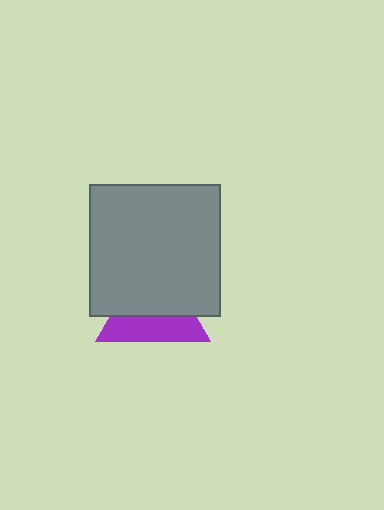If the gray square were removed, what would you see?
You would see the complete purple triangle.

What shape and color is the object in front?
The object in front is a gray square.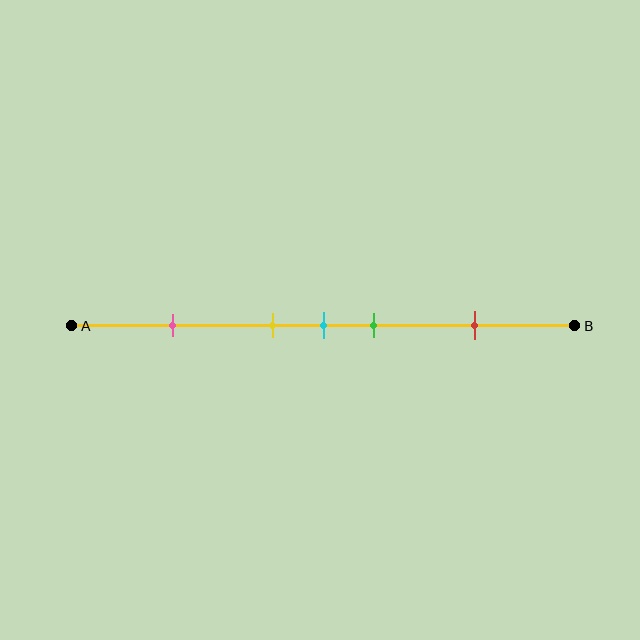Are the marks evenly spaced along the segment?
No, the marks are not evenly spaced.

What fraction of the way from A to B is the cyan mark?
The cyan mark is approximately 50% (0.5) of the way from A to B.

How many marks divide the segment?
There are 5 marks dividing the segment.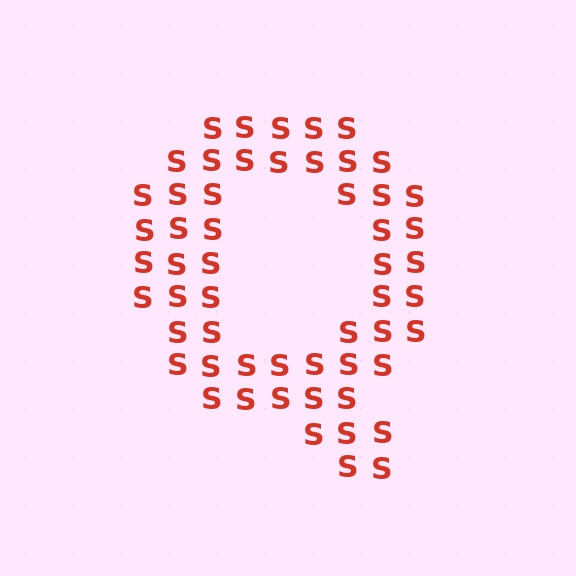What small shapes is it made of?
It is made of small letter S's.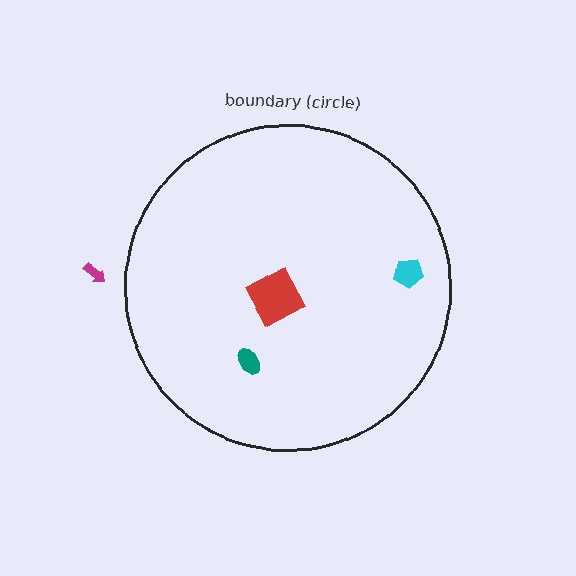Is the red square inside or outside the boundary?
Inside.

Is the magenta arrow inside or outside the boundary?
Outside.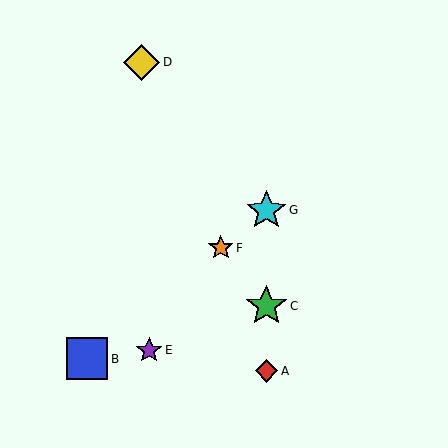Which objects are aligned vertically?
Objects A, C, G are aligned vertically.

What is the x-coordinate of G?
Object G is at x≈266.